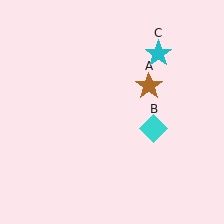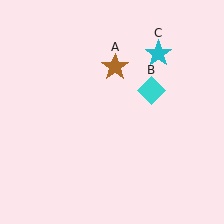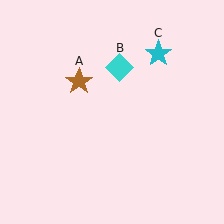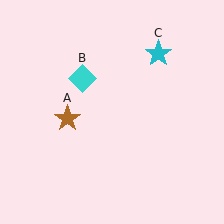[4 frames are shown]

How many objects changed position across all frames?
2 objects changed position: brown star (object A), cyan diamond (object B).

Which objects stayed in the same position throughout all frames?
Cyan star (object C) remained stationary.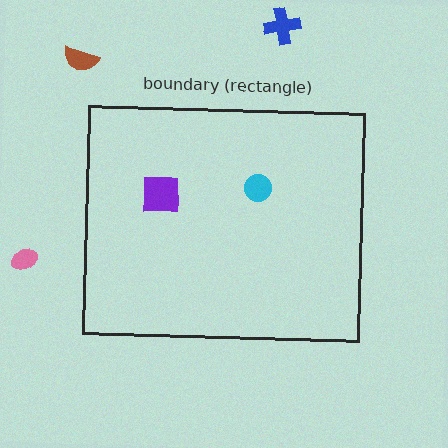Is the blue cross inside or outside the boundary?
Outside.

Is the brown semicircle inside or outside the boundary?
Outside.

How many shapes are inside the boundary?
2 inside, 3 outside.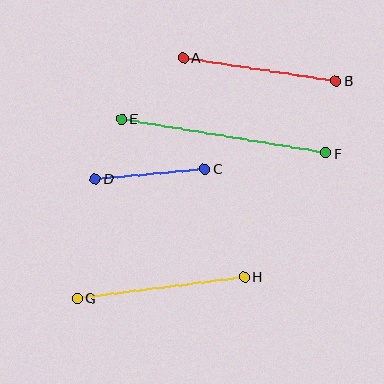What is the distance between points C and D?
The distance is approximately 110 pixels.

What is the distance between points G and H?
The distance is approximately 169 pixels.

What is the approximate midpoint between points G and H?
The midpoint is at approximately (161, 287) pixels.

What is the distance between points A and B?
The distance is approximately 154 pixels.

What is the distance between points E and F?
The distance is approximately 207 pixels.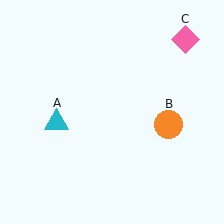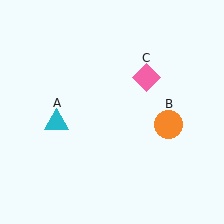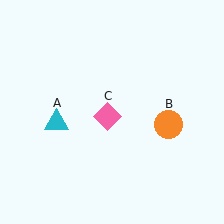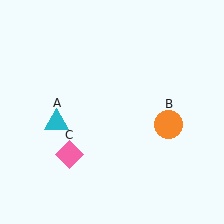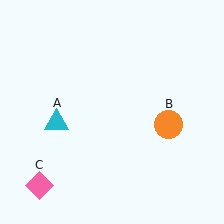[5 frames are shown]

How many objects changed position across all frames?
1 object changed position: pink diamond (object C).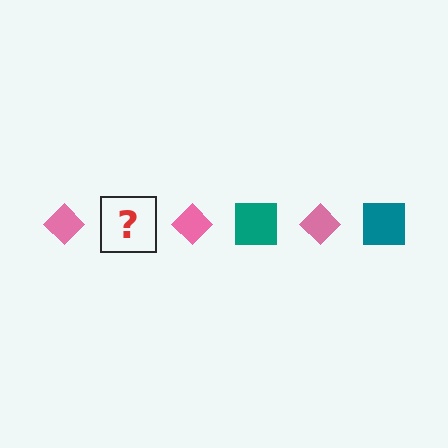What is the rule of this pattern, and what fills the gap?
The rule is that the pattern alternates between pink diamond and teal square. The gap should be filled with a teal square.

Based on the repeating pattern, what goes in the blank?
The blank should be a teal square.